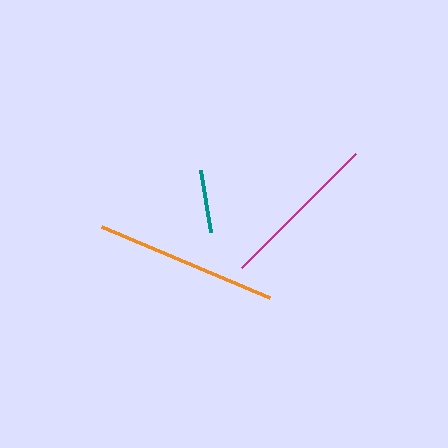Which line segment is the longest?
The orange line is the longest at approximately 182 pixels.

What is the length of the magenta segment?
The magenta segment is approximately 161 pixels long.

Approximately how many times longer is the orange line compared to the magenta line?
The orange line is approximately 1.1 times the length of the magenta line.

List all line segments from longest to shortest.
From longest to shortest: orange, magenta, teal.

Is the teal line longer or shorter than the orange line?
The orange line is longer than the teal line.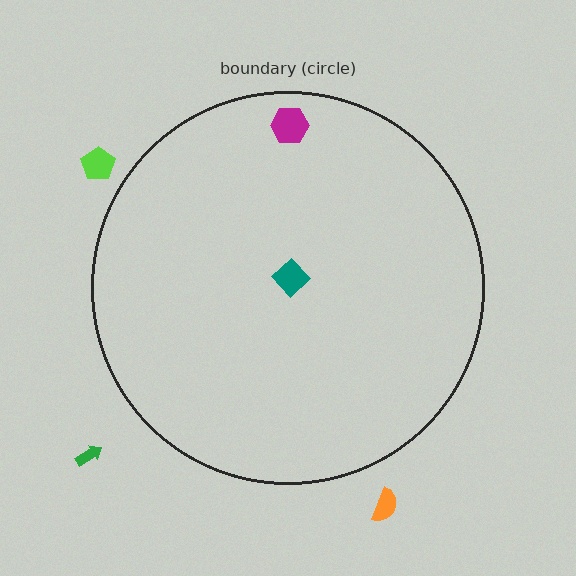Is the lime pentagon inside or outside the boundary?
Outside.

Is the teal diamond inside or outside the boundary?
Inside.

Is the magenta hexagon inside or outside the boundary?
Inside.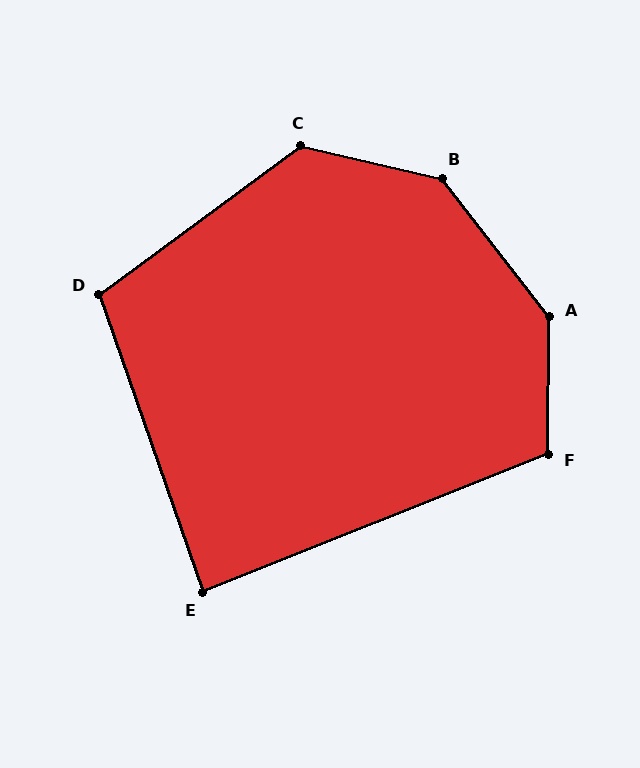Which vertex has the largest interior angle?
A, at approximately 142 degrees.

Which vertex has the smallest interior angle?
E, at approximately 88 degrees.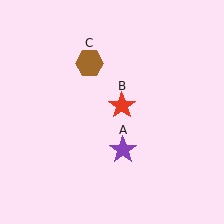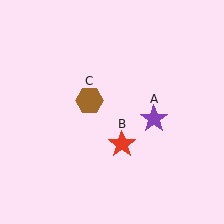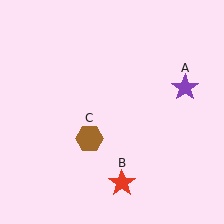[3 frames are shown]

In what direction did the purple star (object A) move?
The purple star (object A) moved up and to the right.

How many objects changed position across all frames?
3 objects changed position: purple star (object A), red star (object B), brown hexagon (object C).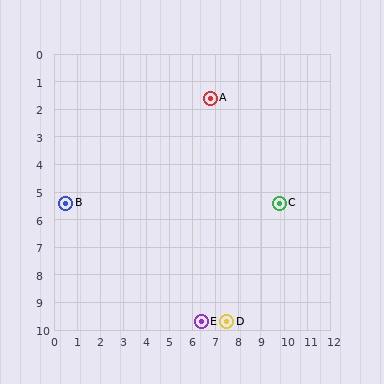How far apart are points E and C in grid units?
Points E and C are about 5.5 grid units apart.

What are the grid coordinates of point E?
Point E is at approximately (6.4, 9.7).